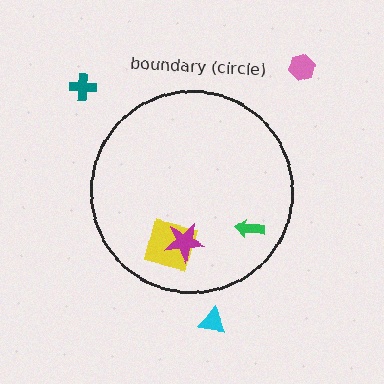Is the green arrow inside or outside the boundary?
Inside.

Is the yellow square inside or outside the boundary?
Inside.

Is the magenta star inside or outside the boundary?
Inside.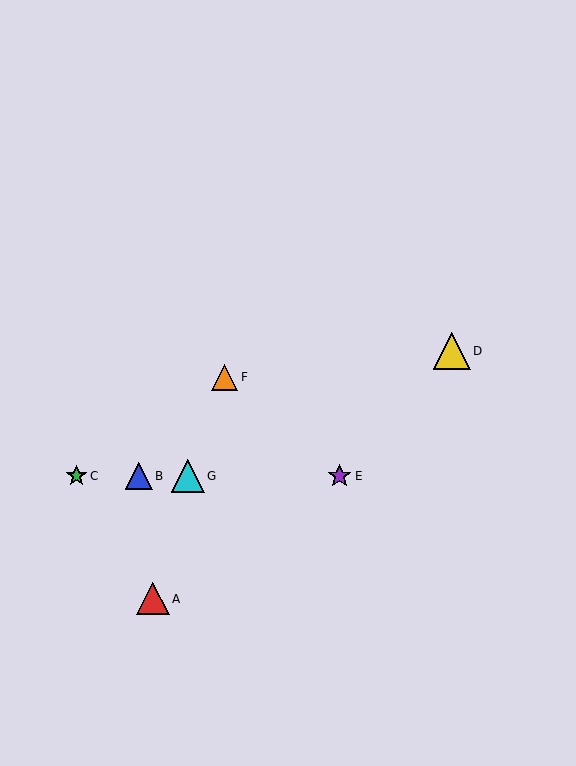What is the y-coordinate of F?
Object F is at y≈377.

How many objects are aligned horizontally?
4 objects (B, C, E, G) are aligned horizontally.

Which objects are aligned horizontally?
Objects B, C, E, G are aligned horizontally.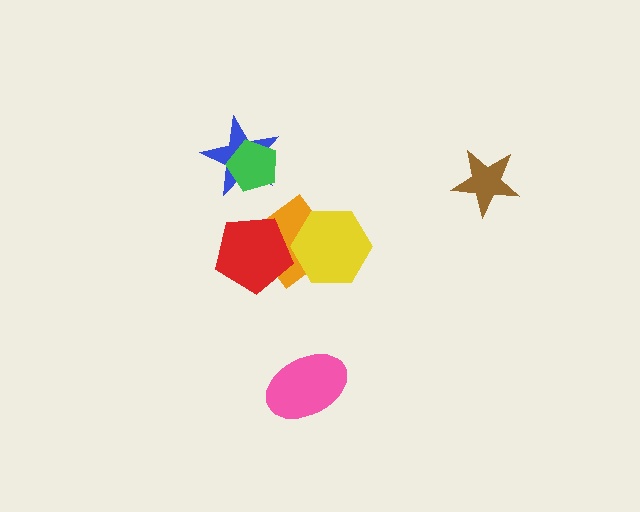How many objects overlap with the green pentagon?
1 object overlaps with the green pentagon.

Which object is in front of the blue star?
The green pentagon is in front of the blue star.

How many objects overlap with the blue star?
1 object overlaps with the blue star.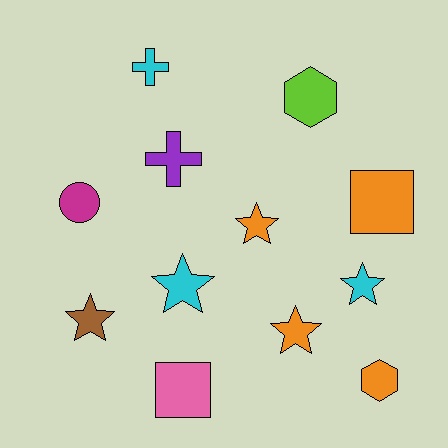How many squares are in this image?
There are 2 squares.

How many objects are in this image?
There are 12 objects.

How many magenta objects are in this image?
There is 1 magenta object.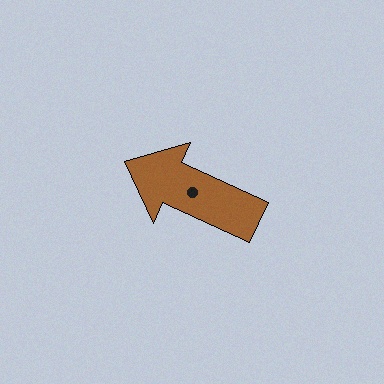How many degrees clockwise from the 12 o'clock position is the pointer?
Approximately 294 degrees.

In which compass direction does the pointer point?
Northwest.